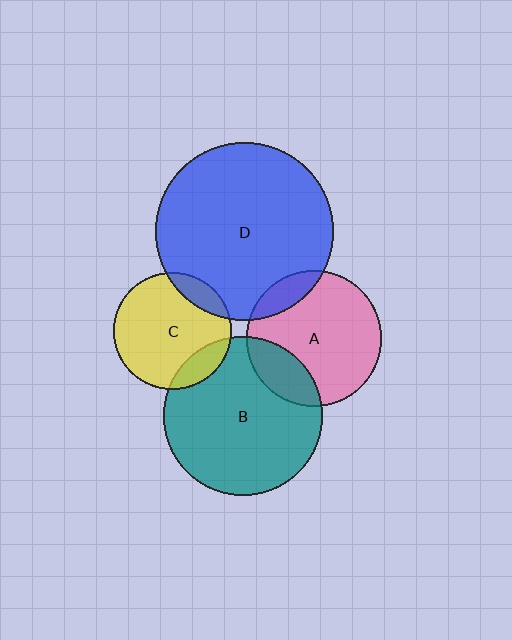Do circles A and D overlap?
Yes.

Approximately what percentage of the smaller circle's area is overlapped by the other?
Approximately 10%.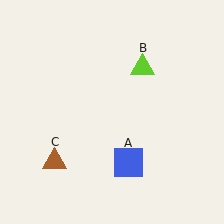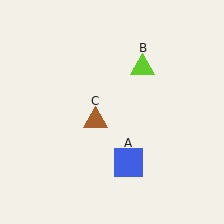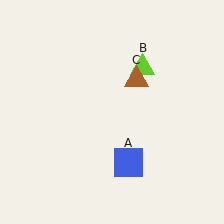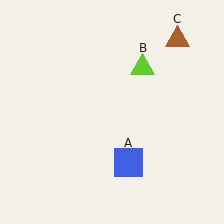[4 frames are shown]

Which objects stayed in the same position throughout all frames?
Blue square (object A) and lime triangle (object B) remained stationary.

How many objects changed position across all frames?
1 object changed position: brown triangle (object C).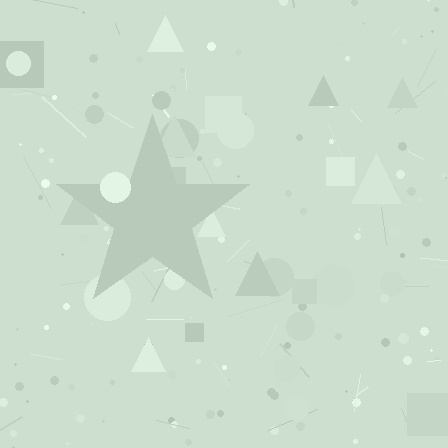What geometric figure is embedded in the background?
A star is embedded in the background.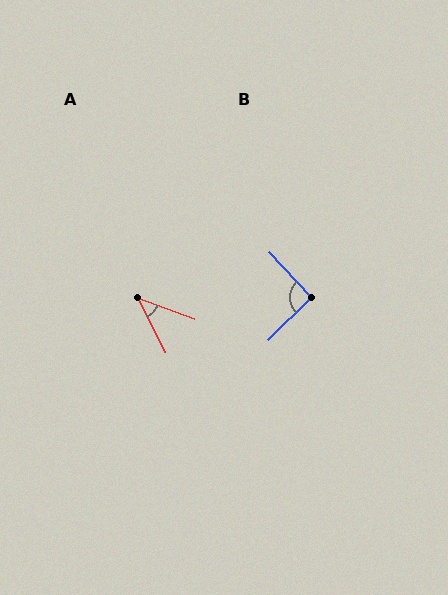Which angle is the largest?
B, at approximately 92 degrees.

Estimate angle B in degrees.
Approximately 92 degrees.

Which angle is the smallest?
A, at approximately 43 degrees.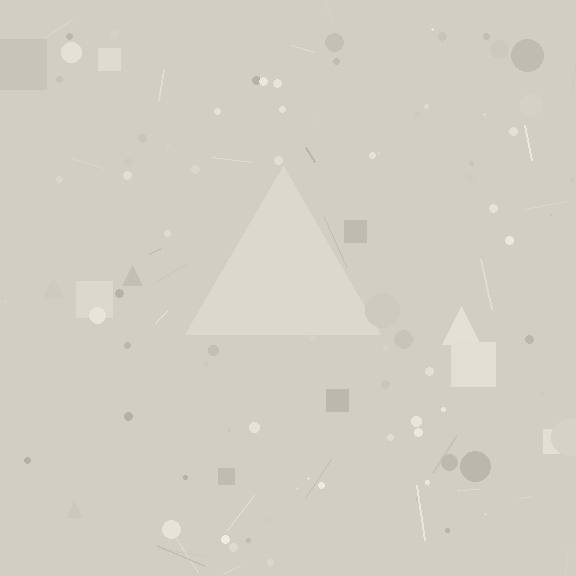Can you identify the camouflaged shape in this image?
The camouflaged shape is a triangle.